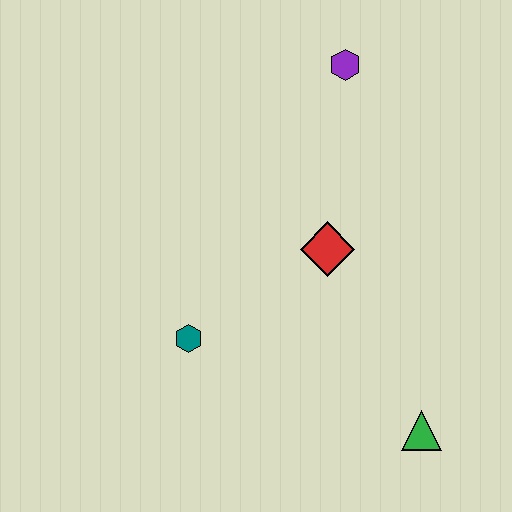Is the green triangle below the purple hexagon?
Yes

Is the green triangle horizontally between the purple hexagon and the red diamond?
No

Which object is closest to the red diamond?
The teal hexagon is closest to the red diamond.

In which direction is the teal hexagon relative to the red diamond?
The teal hexagon is to the left of the red diamond.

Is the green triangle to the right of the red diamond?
Yes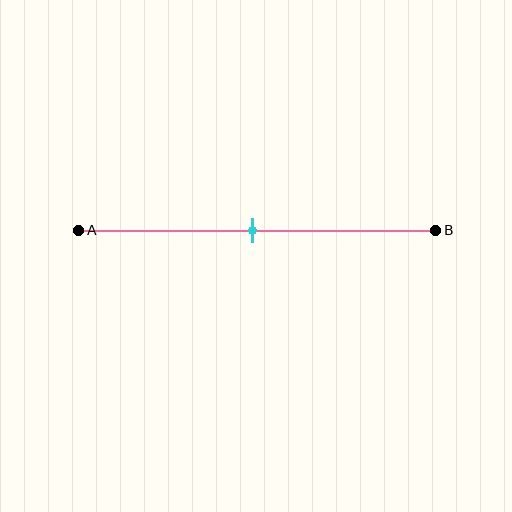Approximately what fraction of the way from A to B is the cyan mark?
The cyan mark is approximately 50% of the way from A to B.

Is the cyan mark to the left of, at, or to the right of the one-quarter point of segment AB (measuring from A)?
The cyan mark is to the right of the one-quarter point of segment AB.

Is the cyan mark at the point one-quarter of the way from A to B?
No, the mark is at about 50% from A, not at the 25% one-quarter point.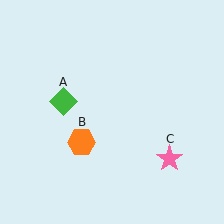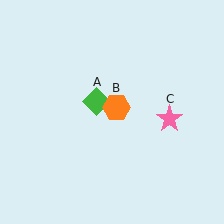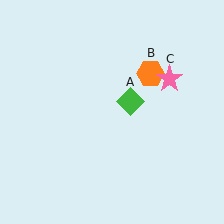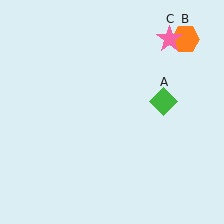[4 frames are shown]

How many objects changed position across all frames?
3 objects changed position: green diamond (object A), orange hexagon (object B), pink star (object C).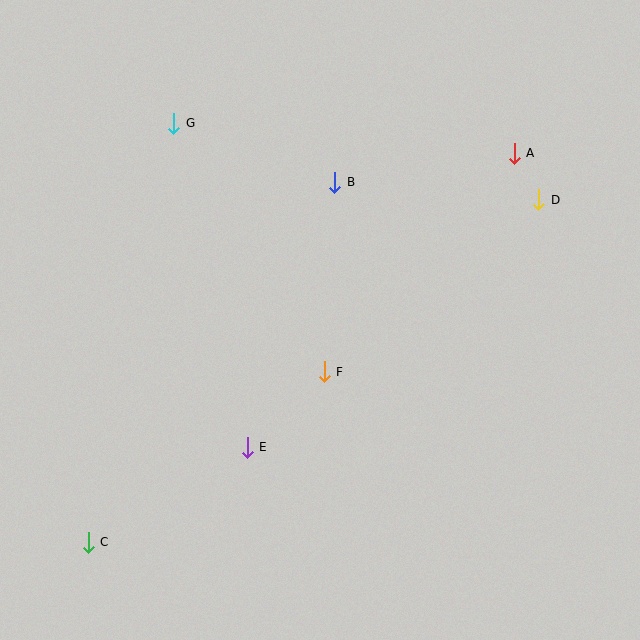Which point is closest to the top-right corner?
Point A is closest to the top-right corner.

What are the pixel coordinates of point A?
Point A is at (514, 153).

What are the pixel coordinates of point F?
Point F is at (324, 372).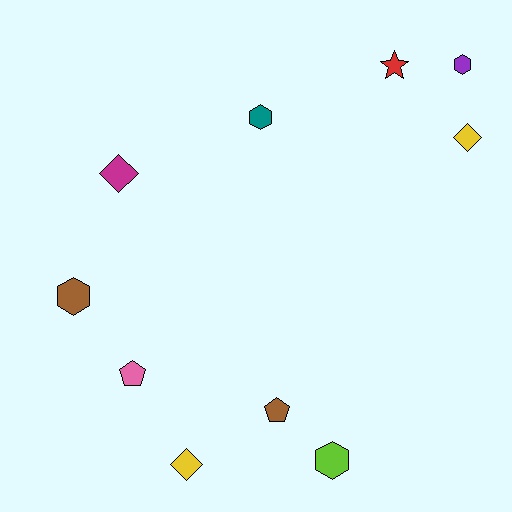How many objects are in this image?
There are 10 objects.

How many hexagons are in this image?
There are 4 hexagons.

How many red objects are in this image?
There is 1 red object.